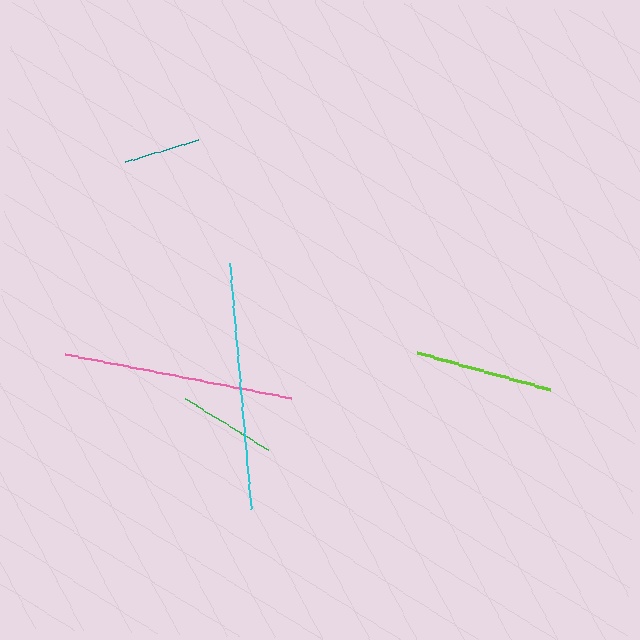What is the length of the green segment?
The green segment is approximately 97 pixels long.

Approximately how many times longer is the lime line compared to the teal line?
The lime line is approximately 1.8 times the length of the teal line.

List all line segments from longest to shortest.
From longest to shortest: cyan, pink, lime, green, teal.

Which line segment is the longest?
The cyan line is the longest at approximately 247 pixels.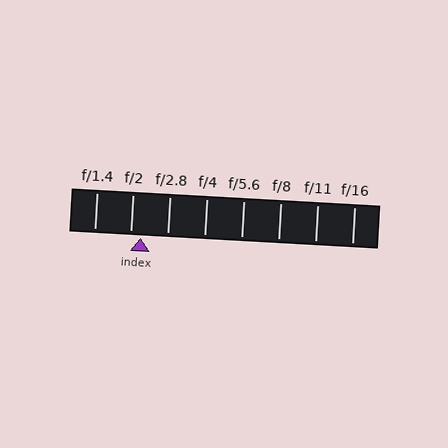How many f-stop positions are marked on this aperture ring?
There are 8 f-stop positions marked.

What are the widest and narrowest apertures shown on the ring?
The widest aperture shown is f/1.4 and the narrowest is f/16.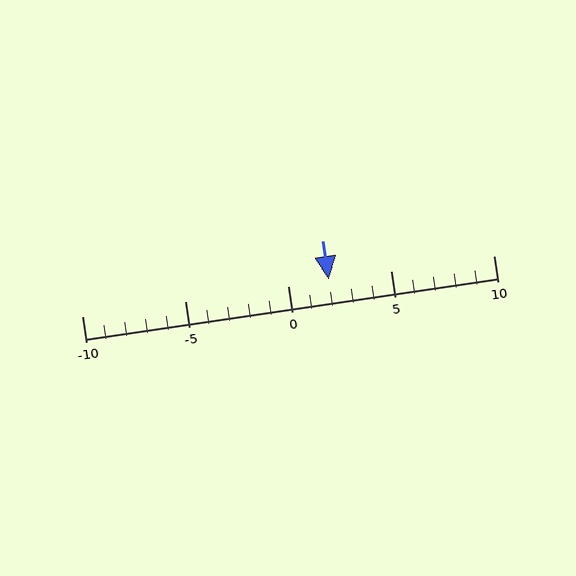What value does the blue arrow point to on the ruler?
The blue arrow points to approximately 2.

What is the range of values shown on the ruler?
The ruler shows values from -10 to 10.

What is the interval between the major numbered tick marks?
The major tick marks are spaced 5 units apart.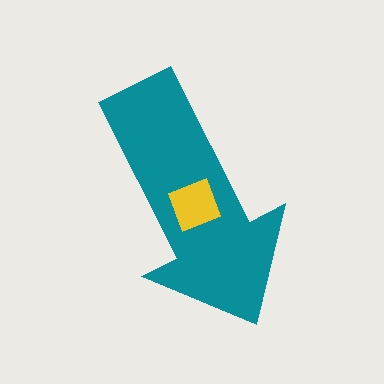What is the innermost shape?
The yellow square.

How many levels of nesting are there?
2.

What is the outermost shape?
The teal arrow.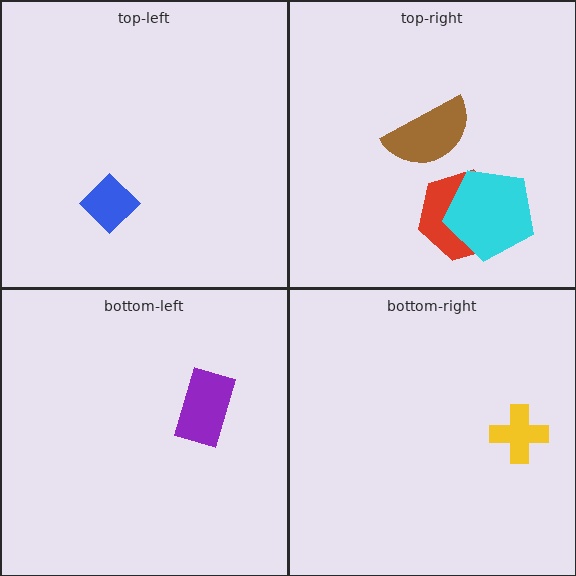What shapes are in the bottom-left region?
The purple rectangle.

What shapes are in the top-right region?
The red hexagon, the cyan pentagon, the brown semicircle.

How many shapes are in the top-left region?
1.